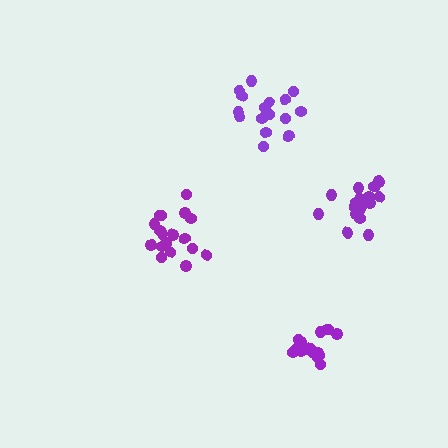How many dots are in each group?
Group 1: 17 dots, Group 2: 18 dots, Group 3: 18 dots, Group 4: 16 dots (69 total).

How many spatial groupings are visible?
There are 4 spatial groupings.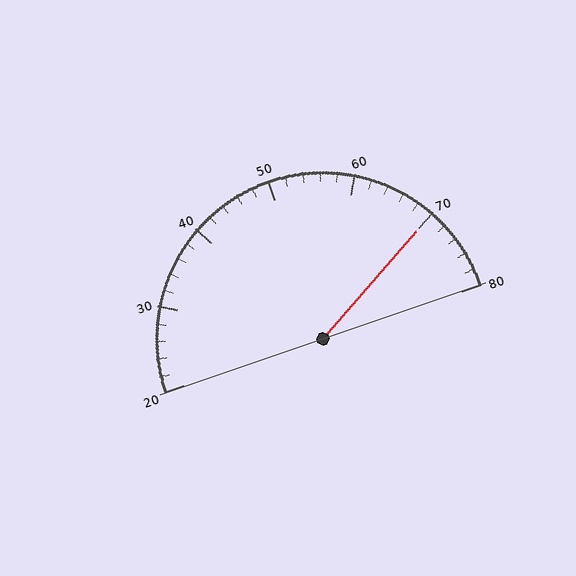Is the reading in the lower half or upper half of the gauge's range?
The reading is in the upper half of the range (20 to 80).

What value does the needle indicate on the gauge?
The needle indicates approximately 70.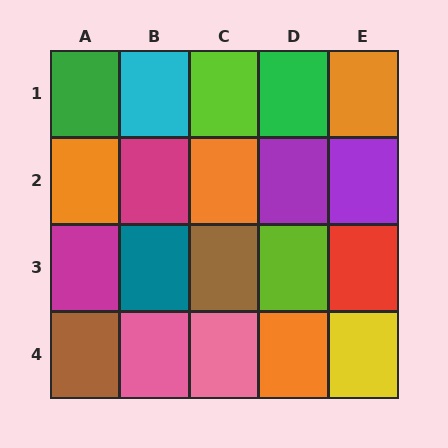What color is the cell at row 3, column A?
Magenta.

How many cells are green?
2 cells are green.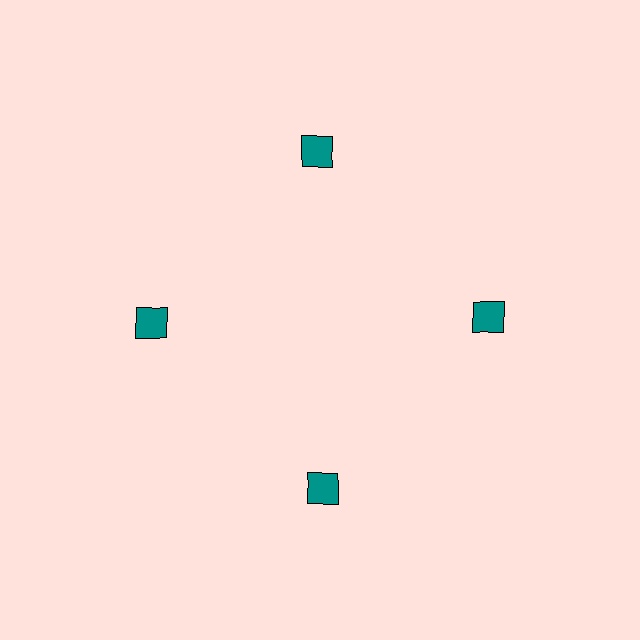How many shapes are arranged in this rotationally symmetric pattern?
There are 4 shapes, arranged in 4 groups of 1.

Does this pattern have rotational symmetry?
Yes, this pattern has 4-fold rotational symmetry. It looks the same after rotating 90 degrees around the center.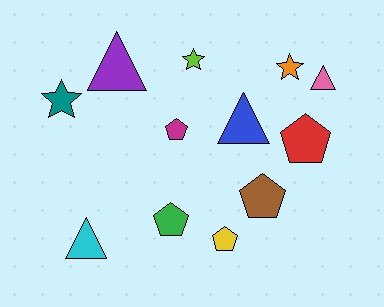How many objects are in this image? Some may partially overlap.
There are 12 objects.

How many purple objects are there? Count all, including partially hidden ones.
There is 1 purple object.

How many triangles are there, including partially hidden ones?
There are 4 triangles.